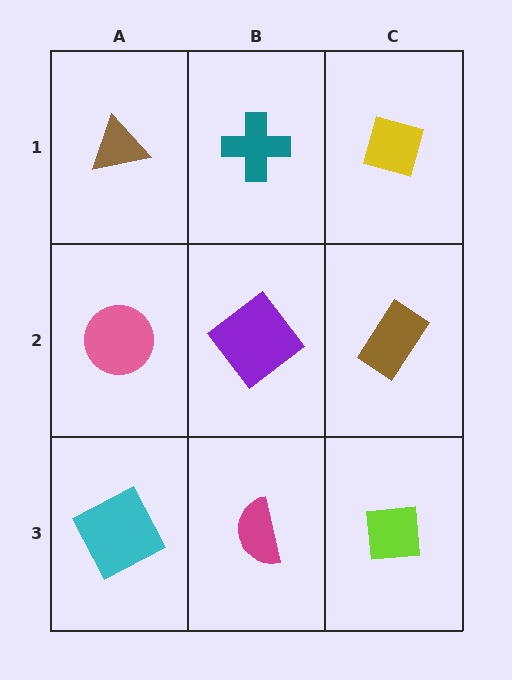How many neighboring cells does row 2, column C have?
3.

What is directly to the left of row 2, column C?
A purple diamond.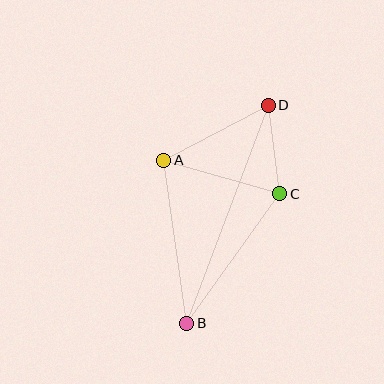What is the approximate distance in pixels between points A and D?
The distance between A and D is approximately 118 pixels.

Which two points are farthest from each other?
Points B and D are farthest from each other.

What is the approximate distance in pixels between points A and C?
The distance between A and C is approximately 121 pixels.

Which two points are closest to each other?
Points C and D are closest to each other.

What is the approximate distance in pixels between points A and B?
The distance between A and B is approximately 165 pixels.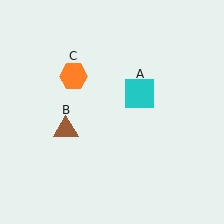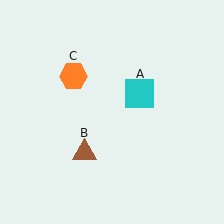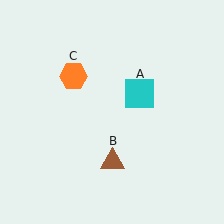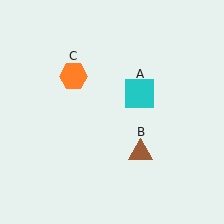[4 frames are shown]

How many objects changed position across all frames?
1 object changed position: brown triangle (object B).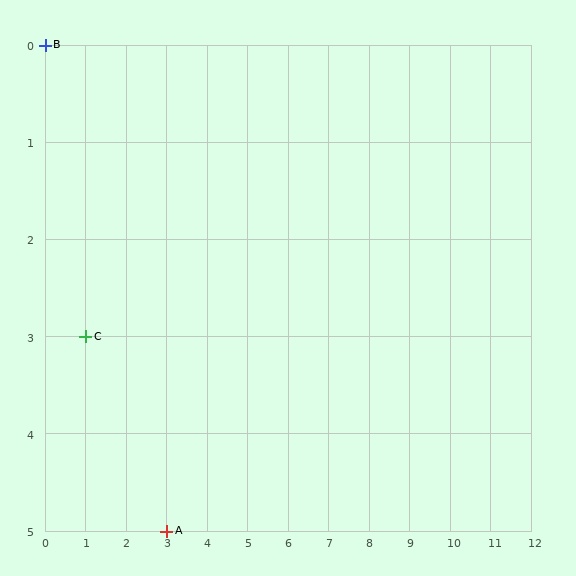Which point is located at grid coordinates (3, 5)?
Point A is at (3, 5).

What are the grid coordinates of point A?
Point A is at grid coordinates (3, 5).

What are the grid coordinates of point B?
Point B is at grid coordinates (0, 0).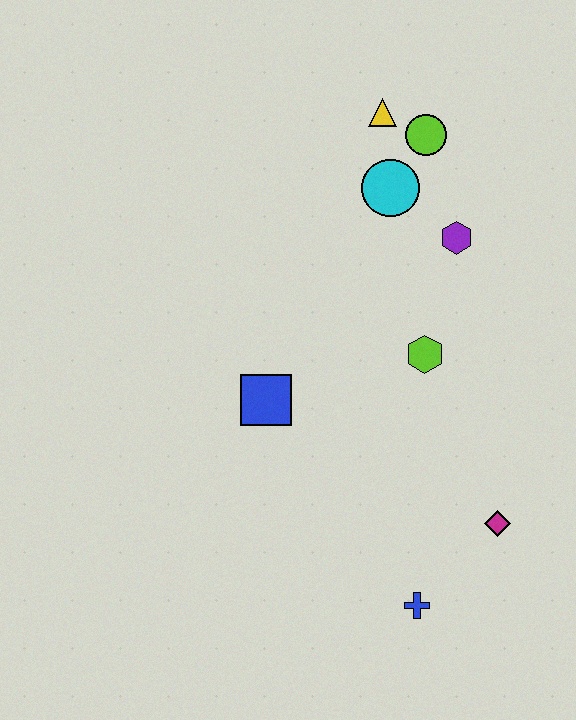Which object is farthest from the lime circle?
The blue cross is farthest from the lime circle.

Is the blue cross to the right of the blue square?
Yes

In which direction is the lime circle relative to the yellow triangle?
The lime circle is to the right of the yellow triangle.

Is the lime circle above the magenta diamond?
Yes